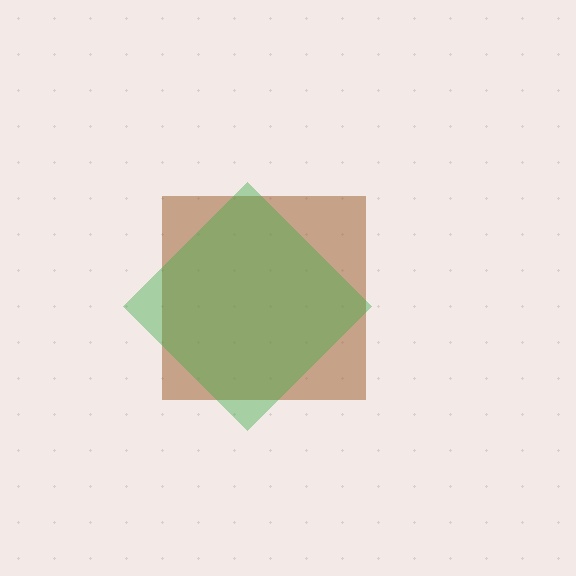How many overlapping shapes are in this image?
There are 2 overlapping shapes in the image.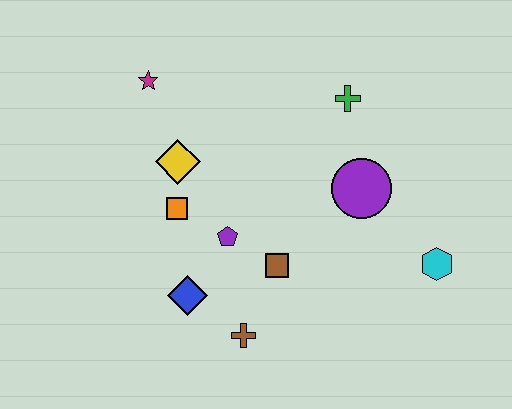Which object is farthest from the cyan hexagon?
The magenta star is farthest from the cyan hexagon.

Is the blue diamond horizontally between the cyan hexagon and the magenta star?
Yes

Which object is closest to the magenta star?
The yellow diamond is closest to the magenta star.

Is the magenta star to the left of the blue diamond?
Yes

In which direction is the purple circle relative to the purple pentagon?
The purple circle is to the right of the purple pentagon.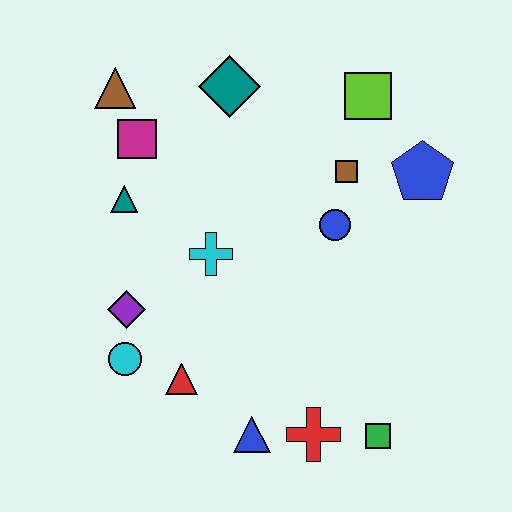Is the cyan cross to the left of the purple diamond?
No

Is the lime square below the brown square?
No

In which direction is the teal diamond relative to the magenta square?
The teal diamond is to the right of the magenta square.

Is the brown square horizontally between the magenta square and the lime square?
Yes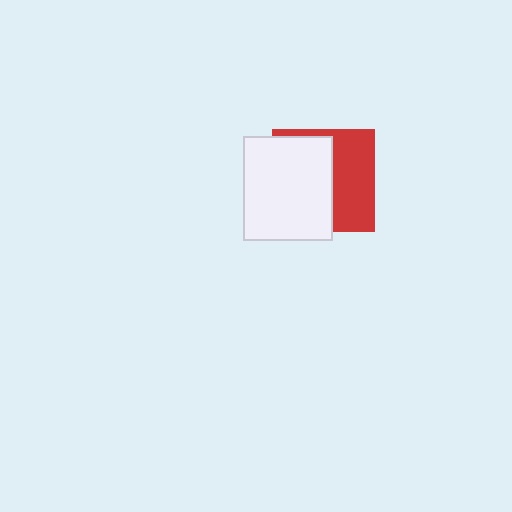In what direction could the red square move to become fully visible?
The red square could move right. That would shift it out from behind the white rectangle entirely.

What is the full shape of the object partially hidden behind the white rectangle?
The partially hidden object is a red square.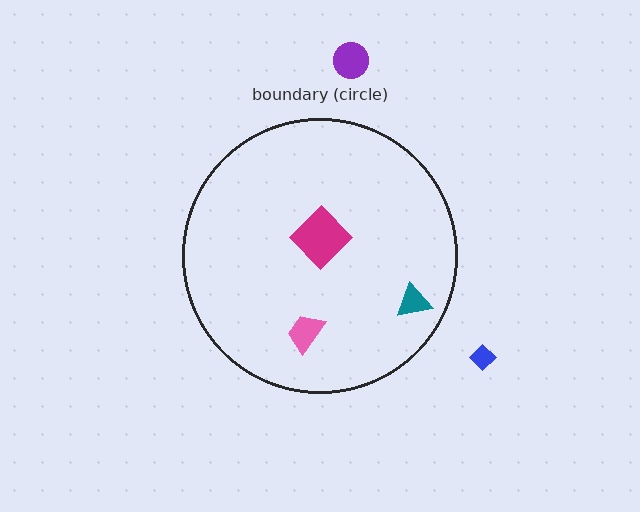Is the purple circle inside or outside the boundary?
Outside.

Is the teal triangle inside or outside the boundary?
Inside.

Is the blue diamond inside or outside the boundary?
Outside.